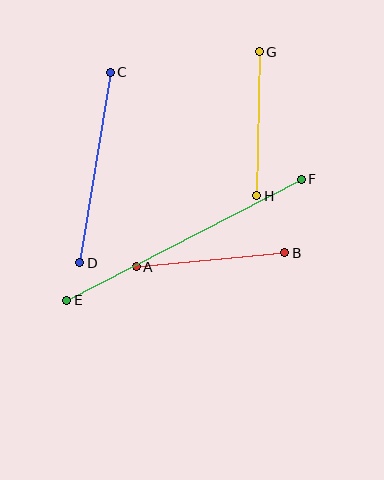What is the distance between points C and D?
The distance is approximately 193 pixels.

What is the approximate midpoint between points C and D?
The midpoint is at approximately (95, 167) pixels.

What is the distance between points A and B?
The distance is approximately 149 pixels.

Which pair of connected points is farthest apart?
Points E and F are farthest apart.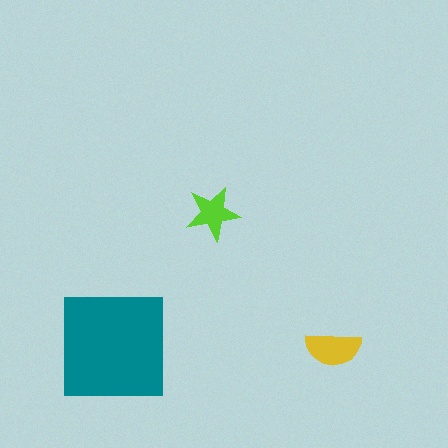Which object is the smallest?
The lime star.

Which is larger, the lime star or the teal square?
The teal square.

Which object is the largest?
The teal square.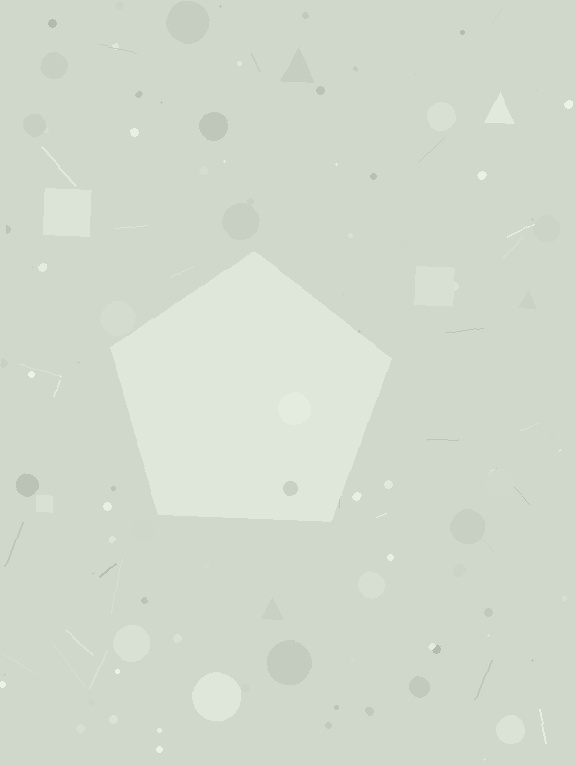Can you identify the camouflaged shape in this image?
The camouflaged shape is a pentagon.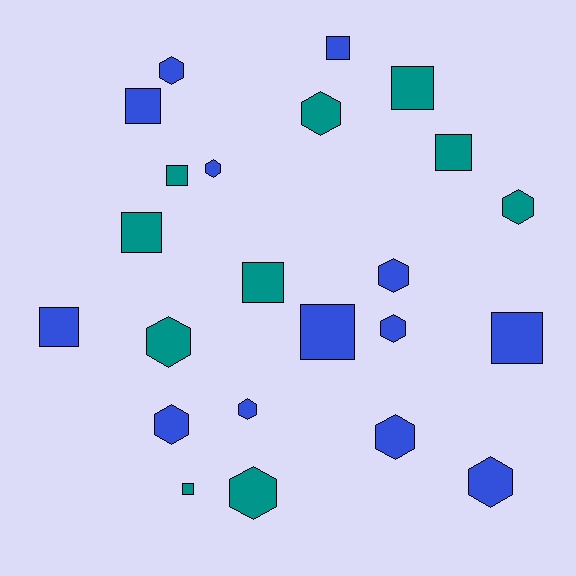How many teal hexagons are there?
There are 4 teal hexagons.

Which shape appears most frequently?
Hexagon, with 12 objects.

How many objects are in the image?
There are 23 objects.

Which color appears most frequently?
Blue, with 13 objects.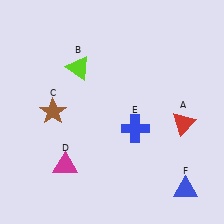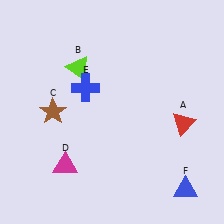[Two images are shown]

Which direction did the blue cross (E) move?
The blue cross (E) moved left.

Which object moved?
The blue cross (E) moved left.